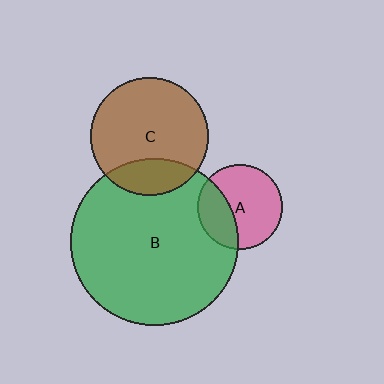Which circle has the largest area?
Circle B (green).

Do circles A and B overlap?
Yes.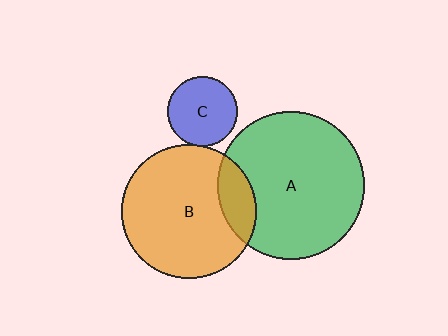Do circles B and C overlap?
Yes.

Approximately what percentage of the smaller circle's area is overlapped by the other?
Approximately 5%.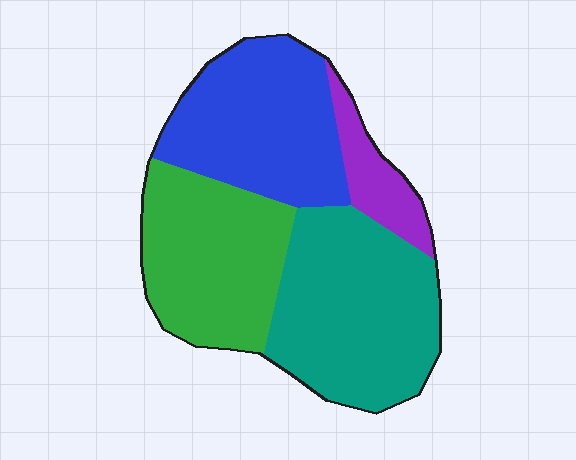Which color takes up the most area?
Teal, at roughly 35%.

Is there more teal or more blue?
Teal.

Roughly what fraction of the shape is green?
Green covers around 30% of the shape.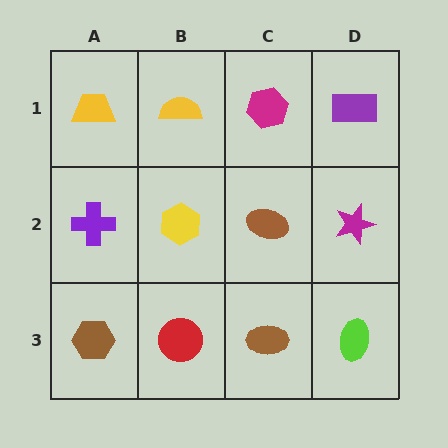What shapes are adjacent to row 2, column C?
A magenta hexagon (row 1, column C), a brown ellipse (row 3, column C), a yellow hexagon (row 2, column B), a magenta star (row 2, column D).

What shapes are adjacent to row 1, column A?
A purple cross (row 2, column A), a yellow semicircle (row 1, column B).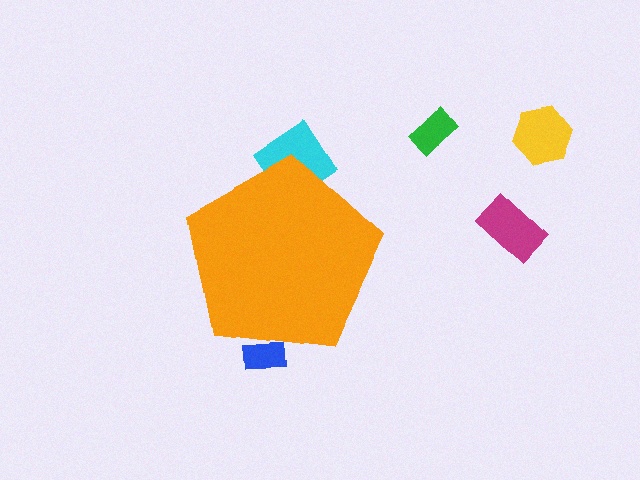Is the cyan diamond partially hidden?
Yes, the cyan diamond is partially hidden behind the orange pentagon.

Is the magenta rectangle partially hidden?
No, the magenta rectangle is fully visible.